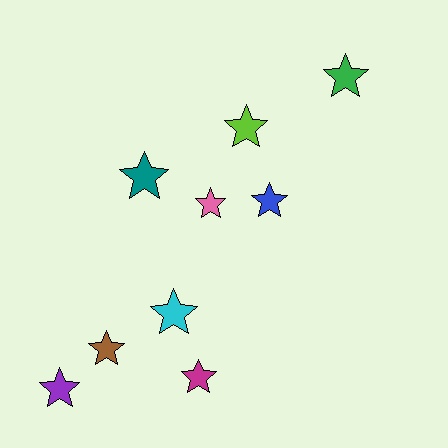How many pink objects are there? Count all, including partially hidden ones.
There is 1 pink object.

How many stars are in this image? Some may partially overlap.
There are 9 stars.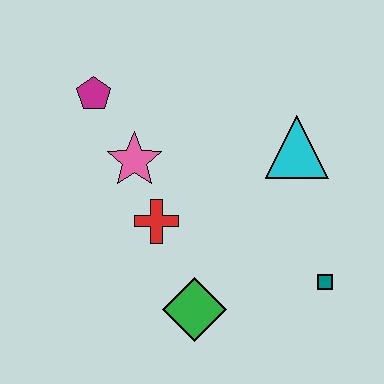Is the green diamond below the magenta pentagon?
Yes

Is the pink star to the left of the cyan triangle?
Yes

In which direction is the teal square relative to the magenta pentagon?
The teal square is to the right of the magenta pentagon.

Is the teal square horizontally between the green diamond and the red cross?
No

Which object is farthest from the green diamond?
The magenta pentagon is farthest from the green diamond.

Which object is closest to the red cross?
The pink star is closest to the red cross.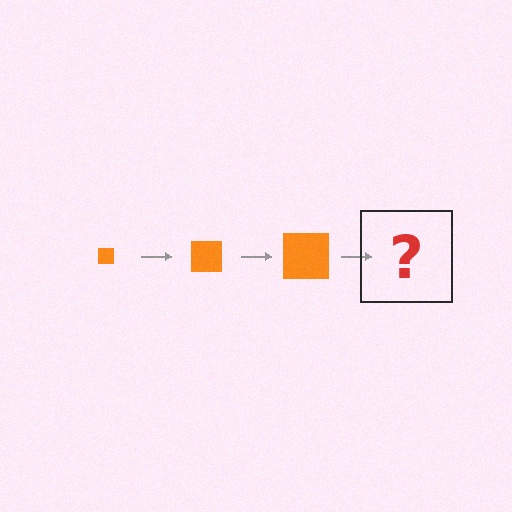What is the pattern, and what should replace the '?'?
The pattern is that the square gets progressively larger each step. The '?' should be an orange square, larger than the previous one.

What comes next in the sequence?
The next element should be an orange square, larger than the previous one.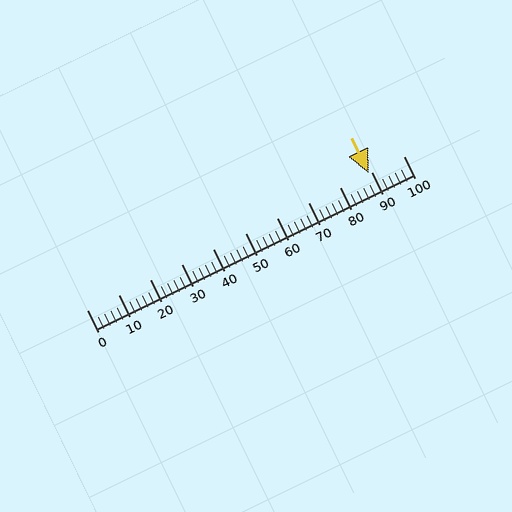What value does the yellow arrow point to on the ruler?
The yellow arrow points to approximately 89.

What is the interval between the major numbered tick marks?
The major tick marks are spaced 10 units apart.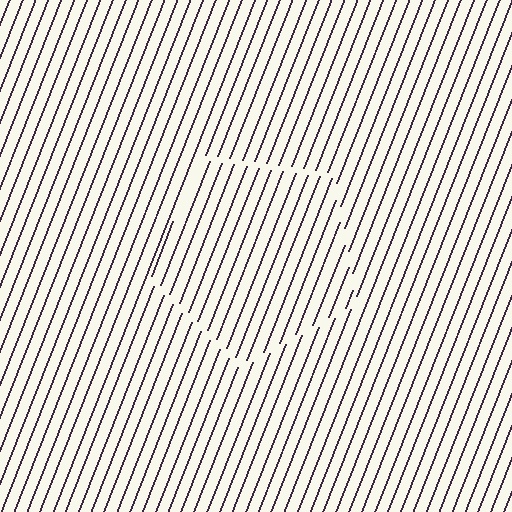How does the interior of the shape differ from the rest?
The interior of the shape contains the same grating, shifted by half a period — the contour is defined by the phase discontinuity where line-ends from the inner and outer gratings abut.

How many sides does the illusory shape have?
5 sides — the line-ends trace a pentagon.